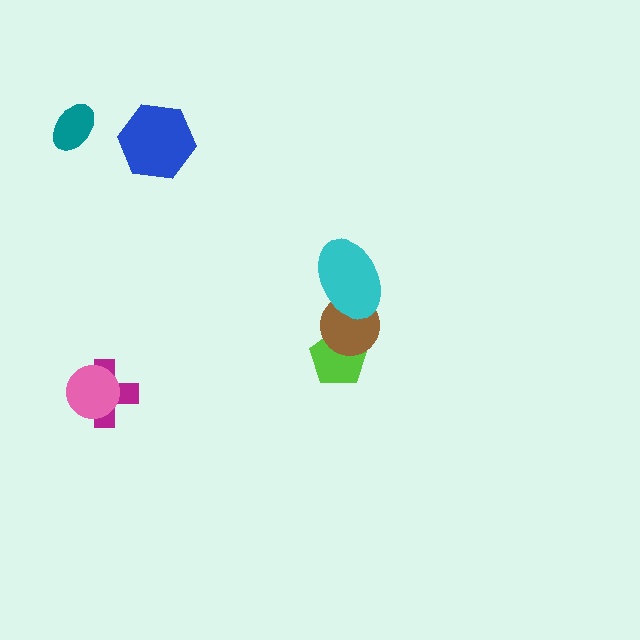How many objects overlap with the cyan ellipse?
1 object overlaps with the cyan ellipse.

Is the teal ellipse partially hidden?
No, no other shape covers it.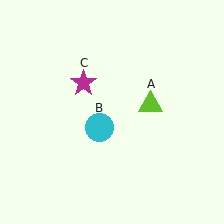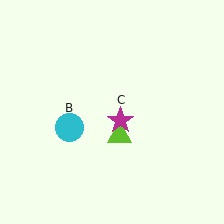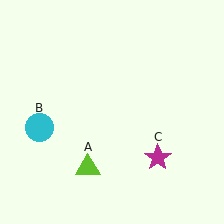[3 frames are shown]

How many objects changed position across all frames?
3 objects changed position: lime triangle (object A), cyan circle (object B), magenta star (object C).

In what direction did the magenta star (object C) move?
The magenta star (object C) moved down and to the right.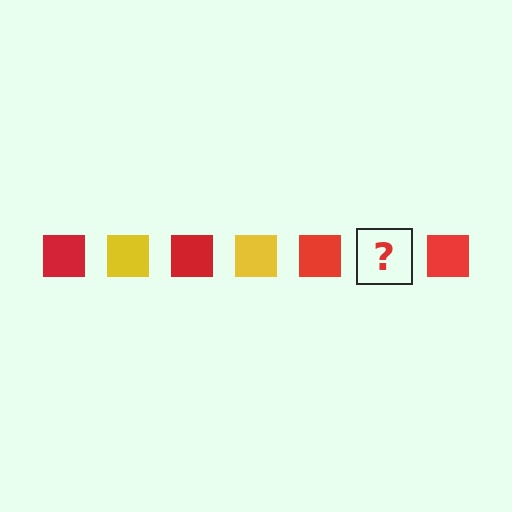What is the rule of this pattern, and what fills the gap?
The rule is that the pattern cycles through red, yellow squares. The gap should be filled with a yellow square.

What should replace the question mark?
The question mark should be replaced with a yellow square.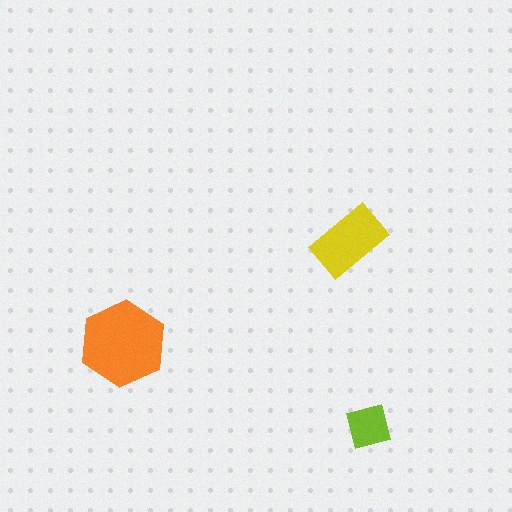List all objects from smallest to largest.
The lime square, the yellow rectangle, the orange hexagon.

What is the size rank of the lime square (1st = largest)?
3rd.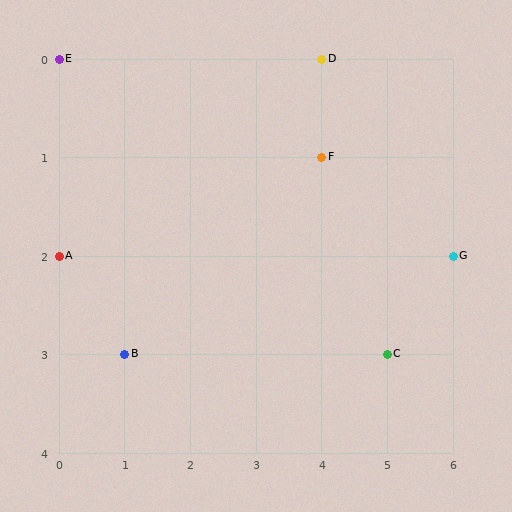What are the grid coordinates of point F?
Point F is at grid coordinates (4, 1).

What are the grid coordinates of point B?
Point B is at grid coordinates (1, 3).